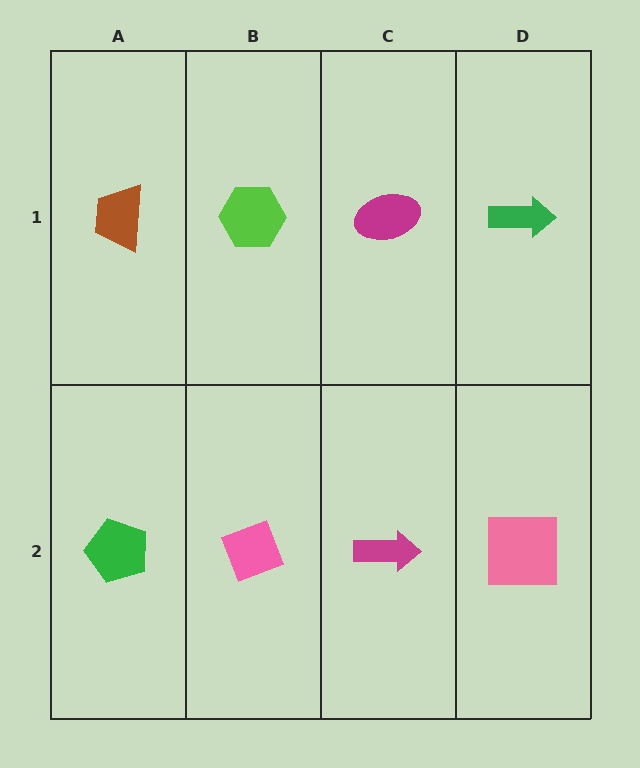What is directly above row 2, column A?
A brown trapezoid.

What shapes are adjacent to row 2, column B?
A lime hexagon (row 1, column B), a green pentagon (row 2, column A), a magenta arrow (row 2, column C).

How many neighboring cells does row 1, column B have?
3.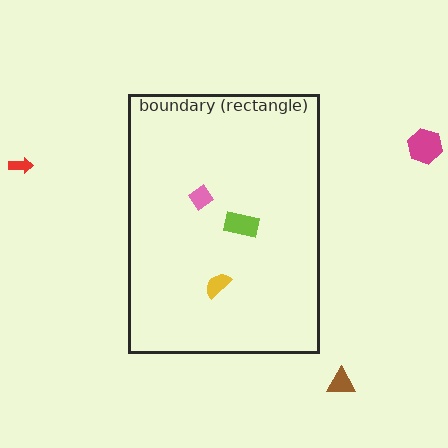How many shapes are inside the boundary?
3 inside, 3 outside.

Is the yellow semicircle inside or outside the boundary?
Inside.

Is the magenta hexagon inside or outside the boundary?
Outside.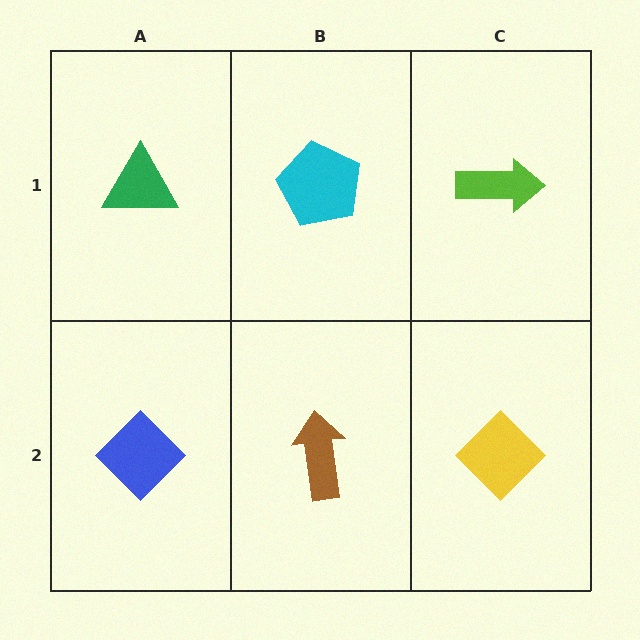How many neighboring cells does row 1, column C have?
2.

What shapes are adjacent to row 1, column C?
A yellow diamond (row 2, column C), a cyan pentagon (row 1, column B).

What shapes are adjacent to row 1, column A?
A blue diamond (row 2, column A), a cyan pentagon (row 1, column B).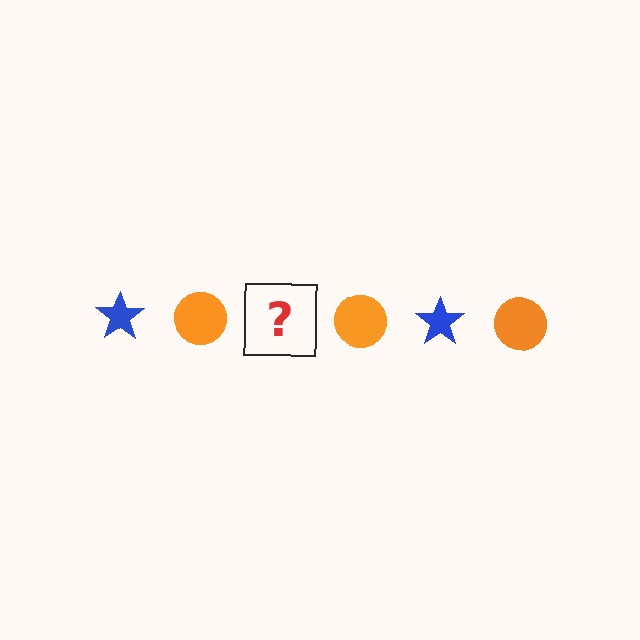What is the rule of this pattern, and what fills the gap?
The rule is that the pattern alternates between blue star and orange circle. The gap should be filled with a blue star.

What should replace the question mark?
The question mark should be replaced with a blue star.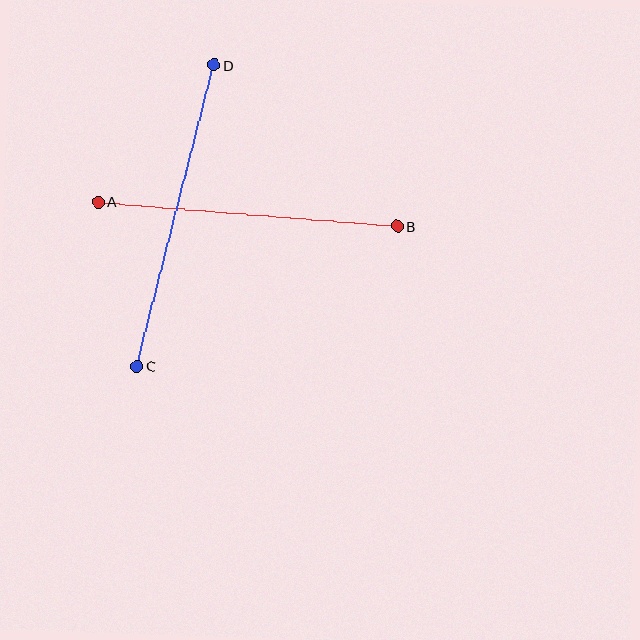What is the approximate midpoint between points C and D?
The midpoint is at approximately (176, 216) pixels.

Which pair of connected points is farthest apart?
Points C and D are farthest apart.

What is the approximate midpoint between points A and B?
The midpoint is at approximately (248, 214) pixels.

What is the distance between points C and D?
The distance is approximately 311 pixels.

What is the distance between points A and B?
The distance is approximately 300 pixels.